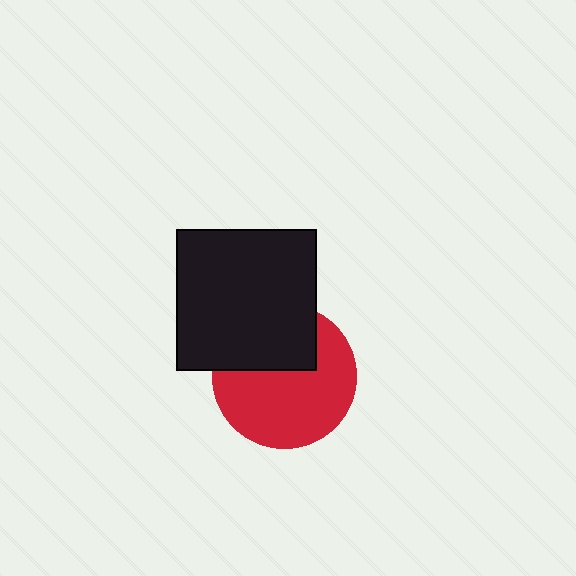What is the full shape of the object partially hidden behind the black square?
The partially hidden object is a red circle.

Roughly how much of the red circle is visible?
About half of it is visible (roughly 64%).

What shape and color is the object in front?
The object in front is a black square.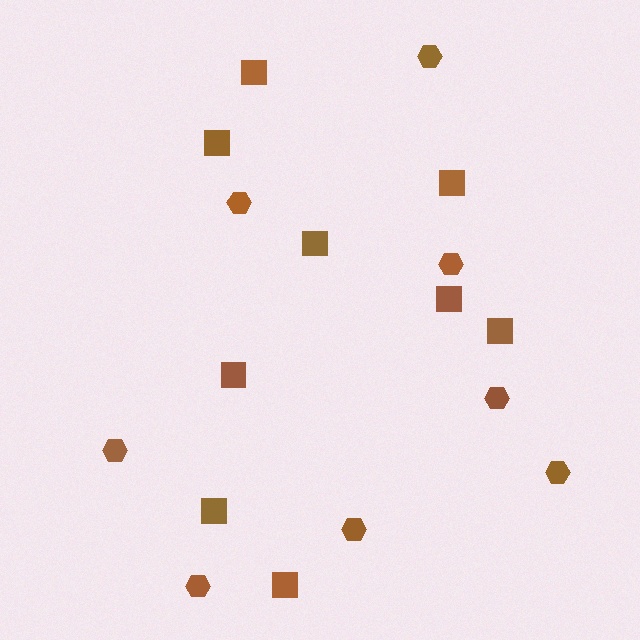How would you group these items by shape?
There are 2 groups: one group of squares (9) and one group of hexagons (8).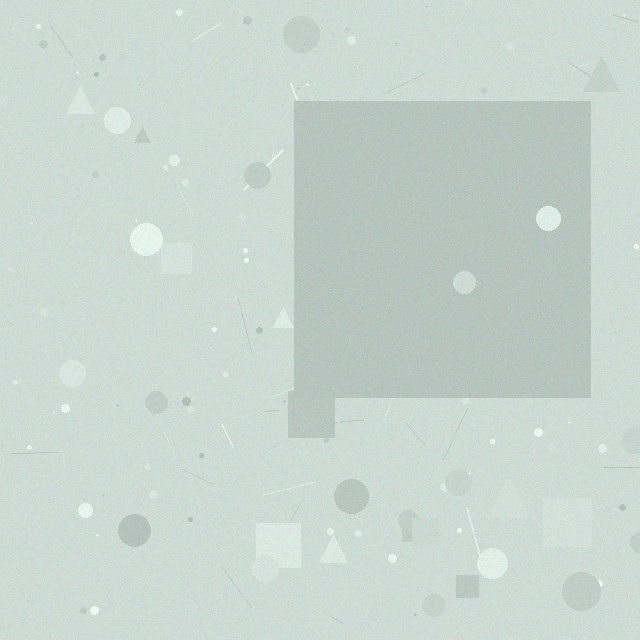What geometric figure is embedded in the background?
A square is embedded in the background.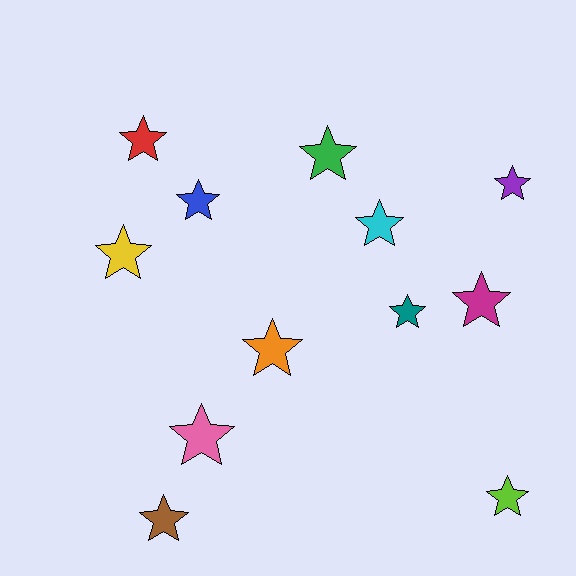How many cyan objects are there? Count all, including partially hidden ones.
There is 1 cyan object.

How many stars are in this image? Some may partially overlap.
There are 12 stars.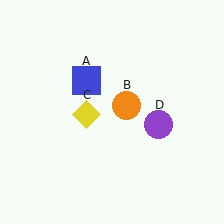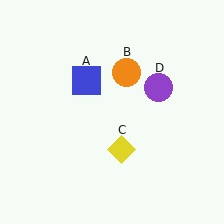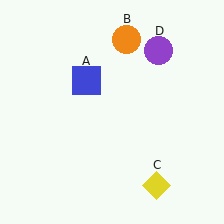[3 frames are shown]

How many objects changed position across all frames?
3 objects changed position: orange circle (object B), yellow diamond (object C), purple circle (object D).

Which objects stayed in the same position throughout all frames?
Blue square (object A) remained stationary.